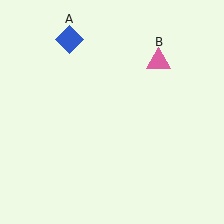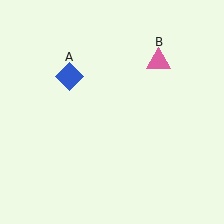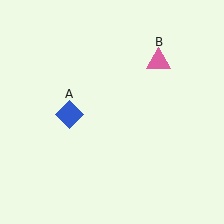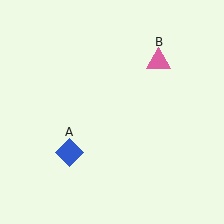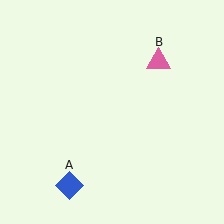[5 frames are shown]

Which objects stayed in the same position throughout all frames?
Pink triangle (object B) remained stationary.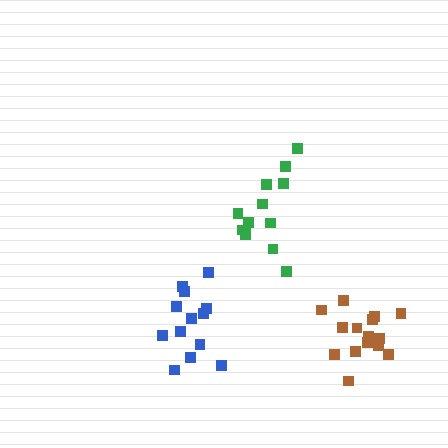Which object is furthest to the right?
The brown cluster is rightmost.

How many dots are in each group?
Group 1: 13 dots, Group 2: 13 dots, Group 3: 15 dots (41 total).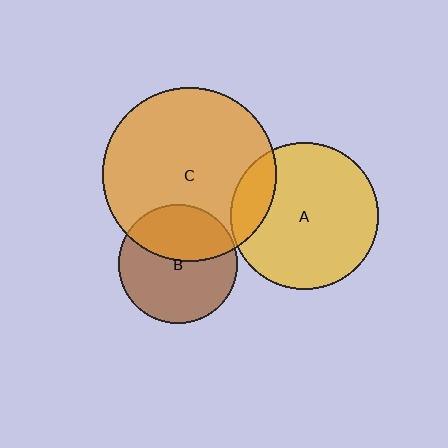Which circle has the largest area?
Circle C (orange).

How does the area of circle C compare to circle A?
Approximately 1.4 times.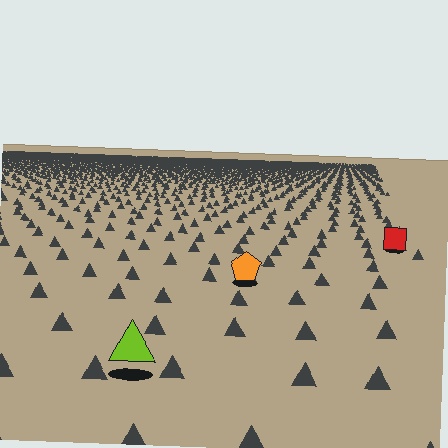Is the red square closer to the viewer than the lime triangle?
No. The lime triangle is closer — you can tell from the texture gradient: the ground texture is coarser near it.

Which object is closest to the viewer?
The lime triangle is closest. The texture marks near it are larger and more spread out.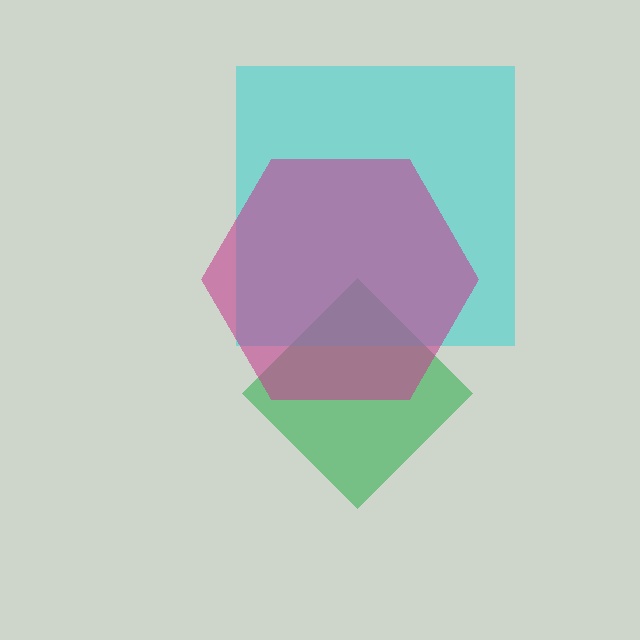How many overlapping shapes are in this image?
There are 3 overlapping shapes in the image.